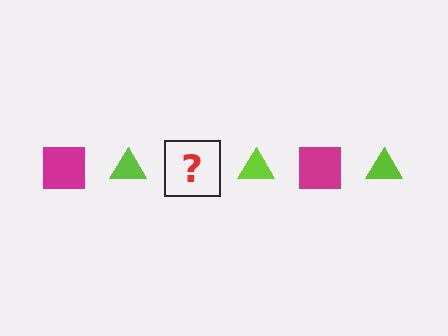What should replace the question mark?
The question mark should be replaced with a magenta square.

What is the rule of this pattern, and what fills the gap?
The rule is that the pattern alternates between magenta square and lime triangle. The gap should be filled with a magenta square.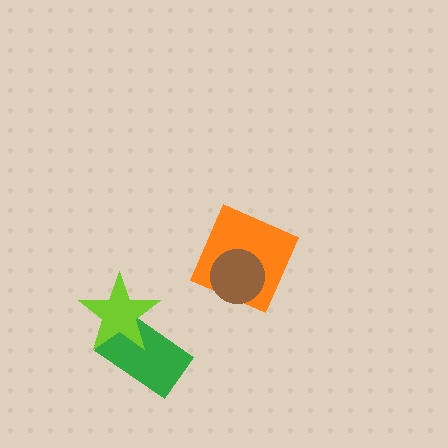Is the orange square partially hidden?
Yes, it is partially covered by another shape.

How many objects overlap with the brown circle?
1 object overlaps with the brown circle.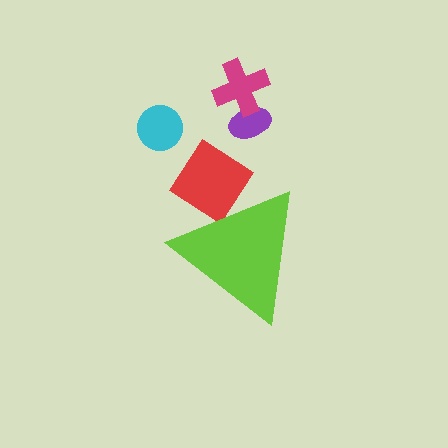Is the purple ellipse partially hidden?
No, the purple ellipse is fully visible.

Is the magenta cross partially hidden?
No, the magenta cross is fully visible.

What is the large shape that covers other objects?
A lime triangle.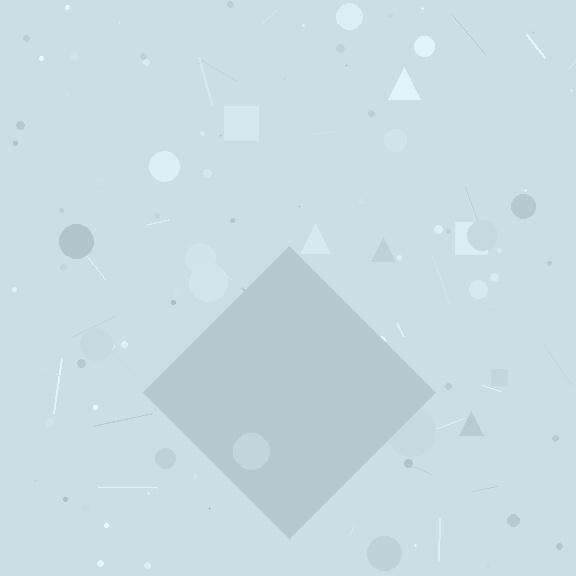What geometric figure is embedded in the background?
A diamond is embedded in the background.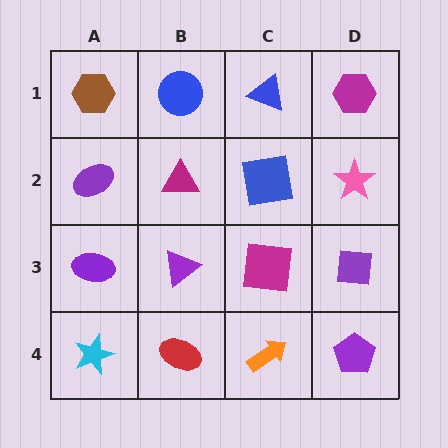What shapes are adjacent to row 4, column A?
A purple ellipse (row 3, column A), a red ellipse (row 4, column B).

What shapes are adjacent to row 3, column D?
A pink star (row 2, column D), a purple pentagon (row 4, column D), a magenta square (row 3, column C).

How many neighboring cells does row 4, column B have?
3.